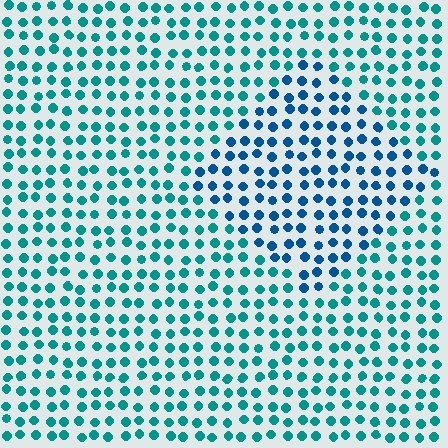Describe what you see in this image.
The image is filled with small teal elements in a uniform arrangement. A diamond-shaped region is visible where the elements are tinted to a slightly different hue, forming a subtle color boundary.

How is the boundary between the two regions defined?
The boundary is defined purely by a slight shift in hue (about 30 degrees). Spacing, size, and orientation are identical on both sides.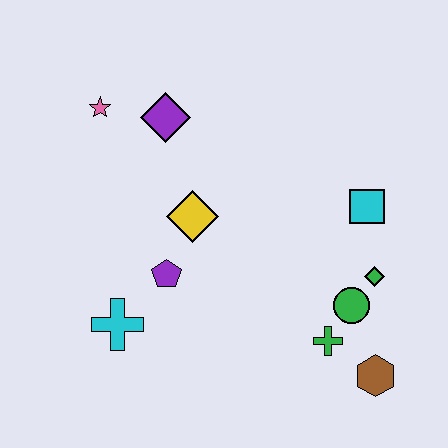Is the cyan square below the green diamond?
No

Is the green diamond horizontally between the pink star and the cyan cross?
No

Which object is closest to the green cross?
The green circle is closest to the green cross.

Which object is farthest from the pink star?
The brown hexagon is farthest from the pink star.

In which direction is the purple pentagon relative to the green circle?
The purple pentagon is to the left of the green circle.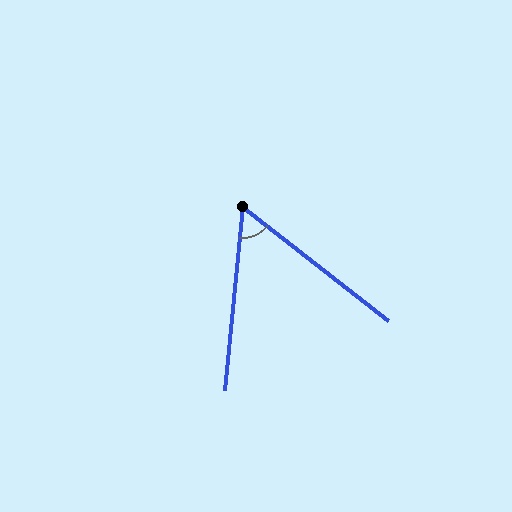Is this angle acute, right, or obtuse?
It is acute.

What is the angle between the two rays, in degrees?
Approximately 58 degrees.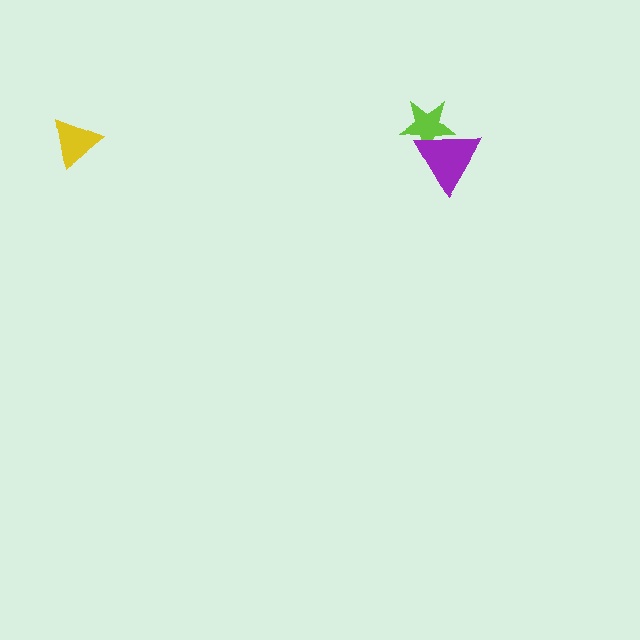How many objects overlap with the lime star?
1 object overlaps with the lime star.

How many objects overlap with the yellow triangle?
0 objects overlap with the yellow triangle.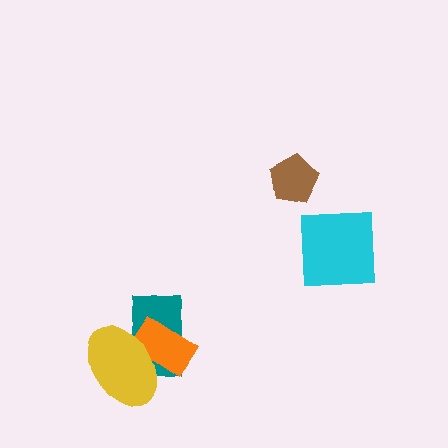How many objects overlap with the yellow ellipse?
2 objects overlap with the yellow ellipse.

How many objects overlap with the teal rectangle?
2 objects overlap with the teal rectangle.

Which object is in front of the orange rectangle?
The yellow ellipse is in front of the orange rectangle.